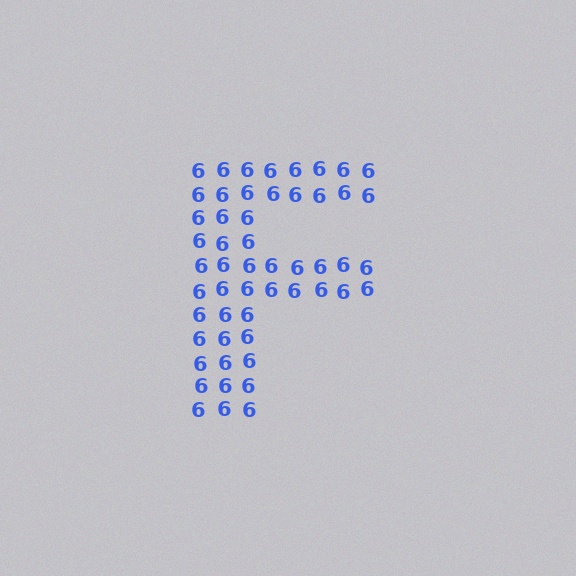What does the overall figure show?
The overall figure shows the letter F.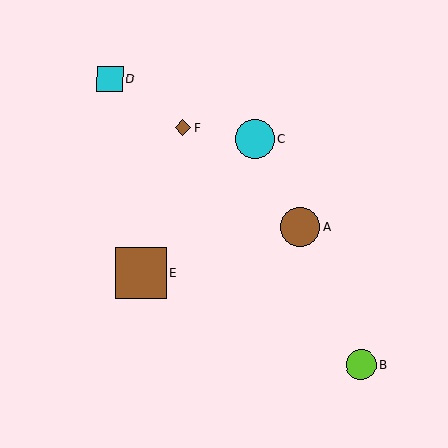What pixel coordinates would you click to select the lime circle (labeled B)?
Click at (361, 365) to select the lime circle B.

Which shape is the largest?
The brown square (labeled E) is the largest.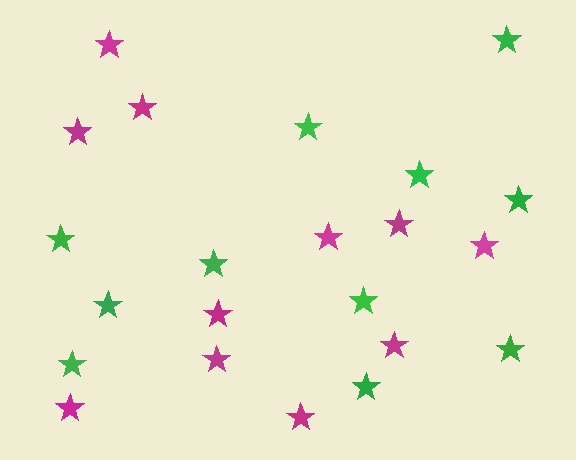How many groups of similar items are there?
There are 2 groups: one group of green stars (11) and one group of magenta stars (11).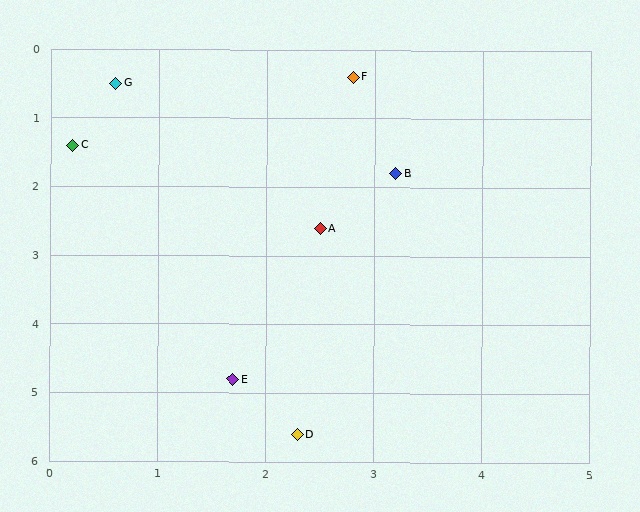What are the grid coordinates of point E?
Point E is at approximately (1.7, 4.8).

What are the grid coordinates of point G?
Point G is at approximately (0.6, 0.5).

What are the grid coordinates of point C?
Point C is at approximately (0.2, 1.4).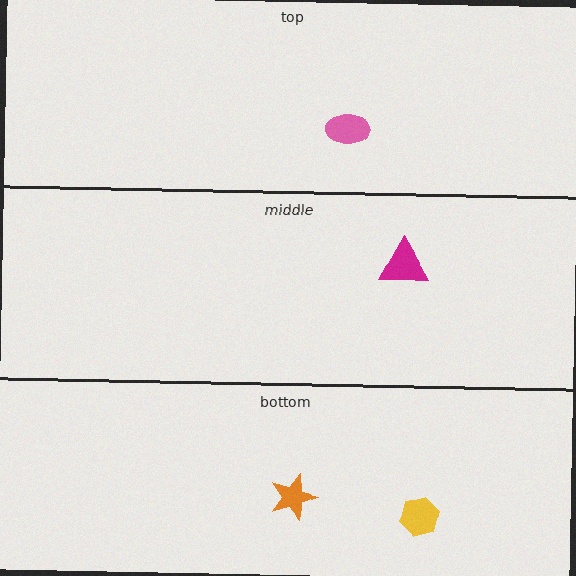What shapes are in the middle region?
The magenta triangle.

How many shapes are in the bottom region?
2.